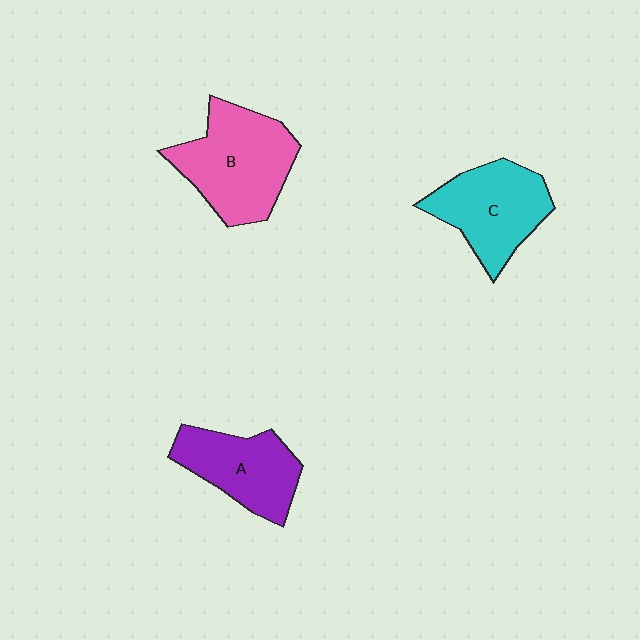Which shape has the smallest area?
Shape A (purple).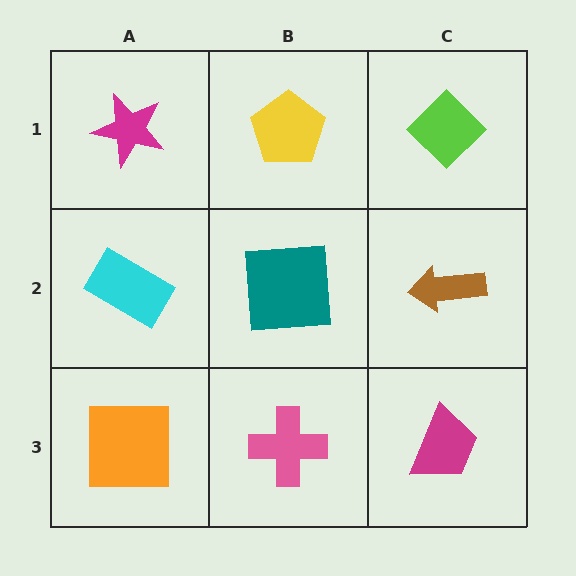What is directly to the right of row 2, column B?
A brown arrow.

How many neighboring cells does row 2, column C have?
3.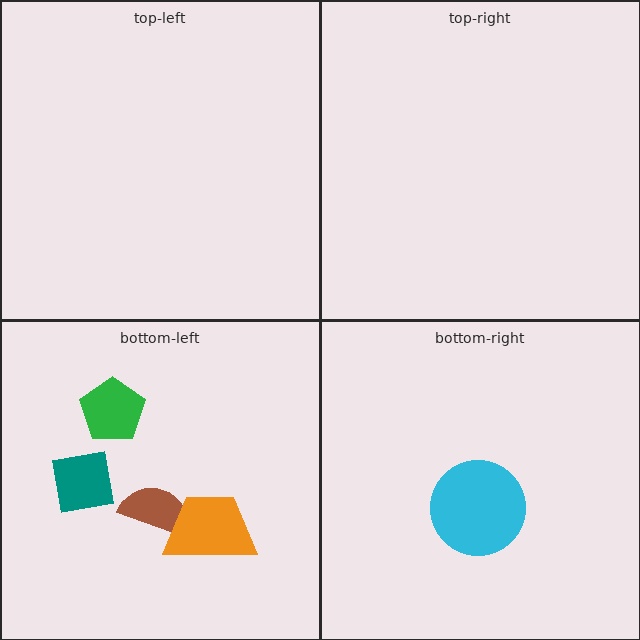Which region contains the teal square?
The bottom-left region.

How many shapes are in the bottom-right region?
1.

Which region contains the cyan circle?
The bottom-right region.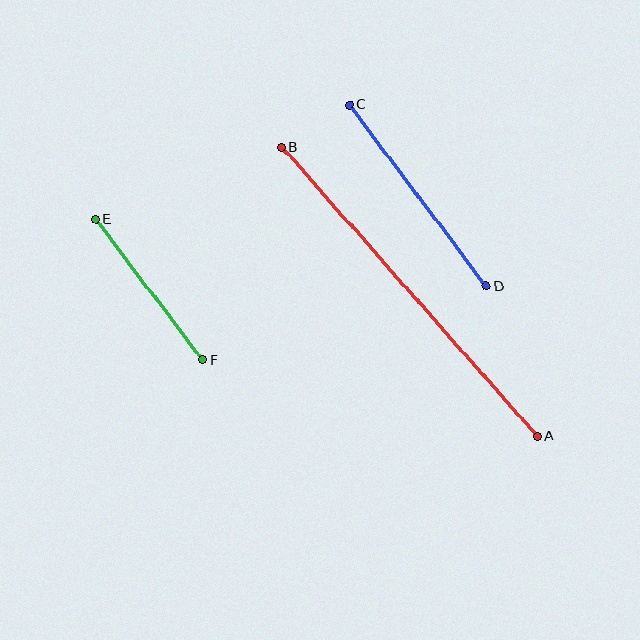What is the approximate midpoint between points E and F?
The midpoint is at approximately (149, 290) pixels.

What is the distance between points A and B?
The distance is approximately 385 pixels.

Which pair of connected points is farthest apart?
Points A and B are farthest apart.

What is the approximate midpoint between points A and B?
The midpoint is at approximately (409, 292) pixels.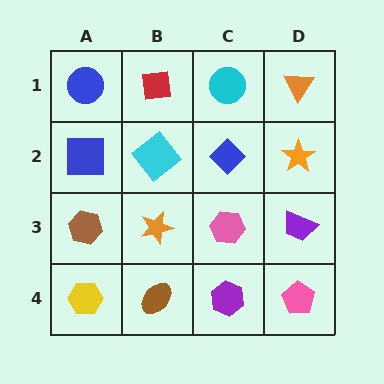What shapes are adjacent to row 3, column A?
A blue square (row 2, column A), a yellow hexagon (row 4, column A), an orange star (row 3, column B).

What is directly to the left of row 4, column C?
A brown ellipse.